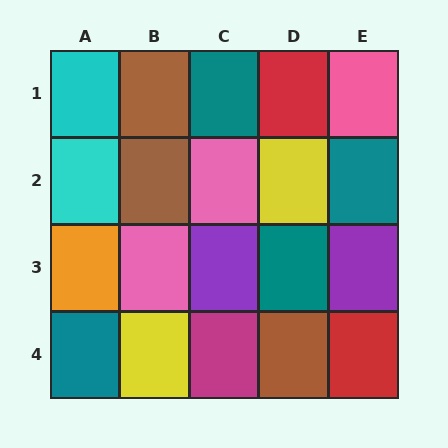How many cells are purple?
2 cells are purple.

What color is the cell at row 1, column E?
Pink.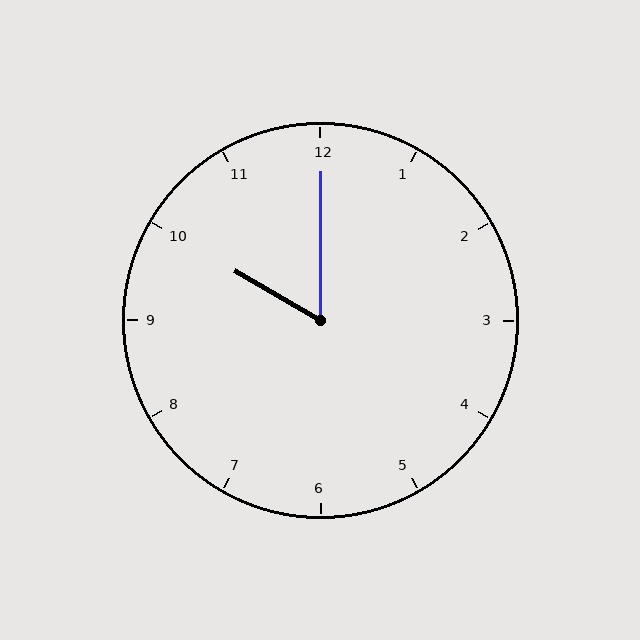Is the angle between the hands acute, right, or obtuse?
It is acute.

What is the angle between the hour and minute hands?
Approximately 60 degrees.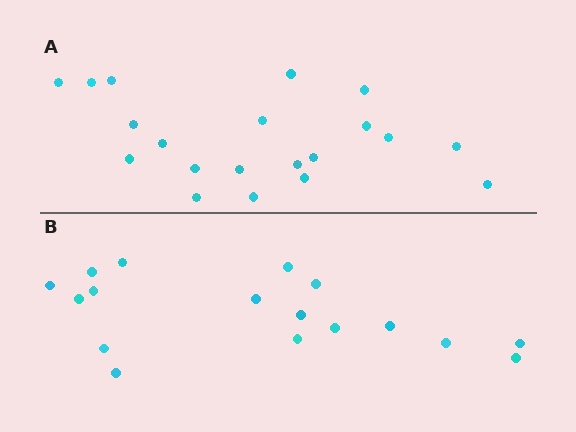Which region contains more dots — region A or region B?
Region A (the top region) has more dots.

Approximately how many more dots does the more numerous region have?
Region A has just a few more — roughly 2 or 3 more dots than region B.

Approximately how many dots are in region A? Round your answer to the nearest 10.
About 20 dots.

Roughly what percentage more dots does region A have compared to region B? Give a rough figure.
About 20% more.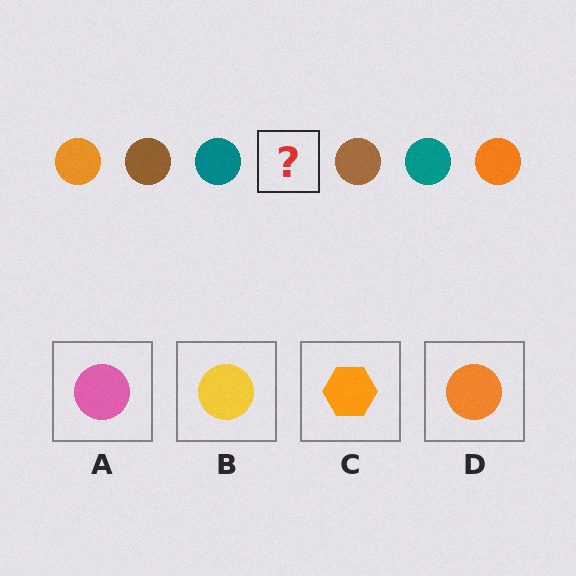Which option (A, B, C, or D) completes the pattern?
D.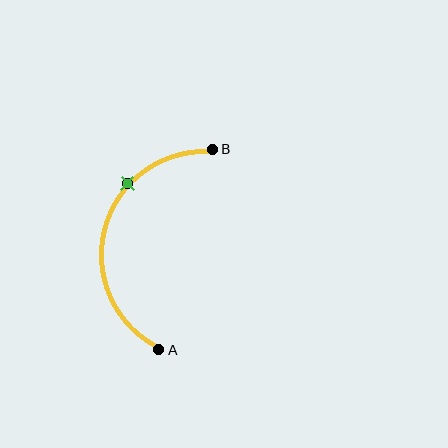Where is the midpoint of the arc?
The arc midpoint is the point on the curve farthest from the straight line joining A and B. It sits to the left of that line.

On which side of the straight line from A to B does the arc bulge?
The arc bulges to the left of the straight line connecting A and B.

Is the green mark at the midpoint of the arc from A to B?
No. The green mark lies on the arc but is closer to endpoint B. The arc midpoint would be at the point on the curve equidistant along the arc from both A and B.